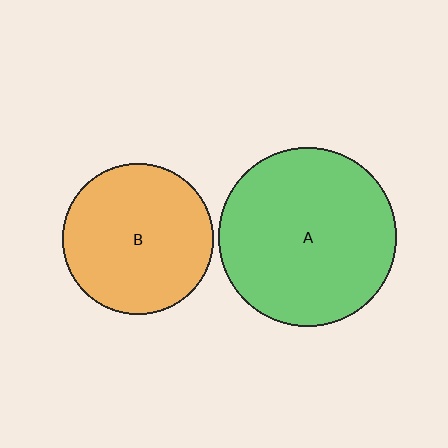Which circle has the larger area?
Circle A (green).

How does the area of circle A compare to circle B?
Approximately 1.4 times.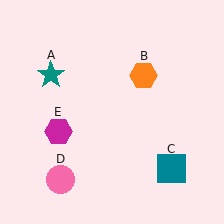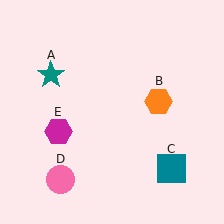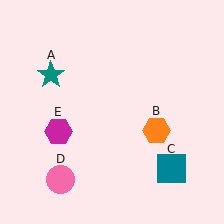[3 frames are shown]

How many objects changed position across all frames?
1 object changed position: orange hexagon (object B).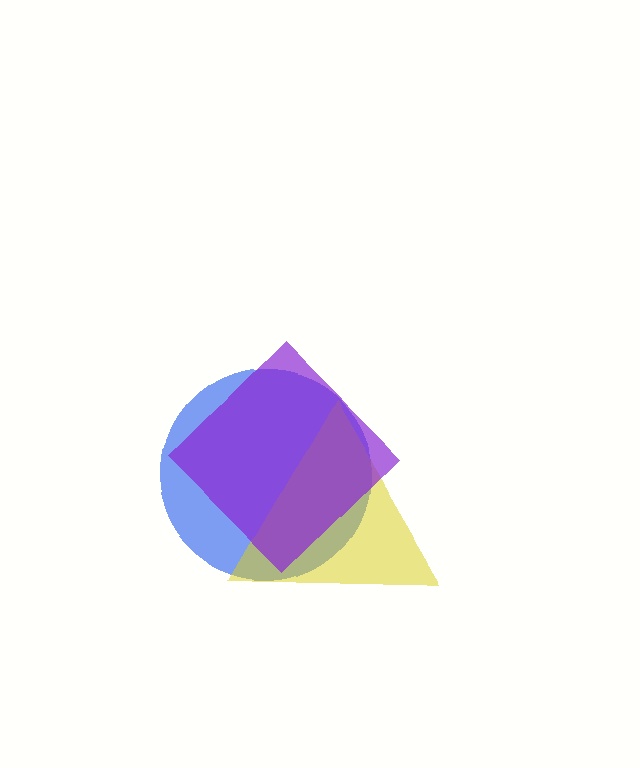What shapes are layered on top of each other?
The layered shapes are: a blue circle, a yellow triangle, a purple diamond.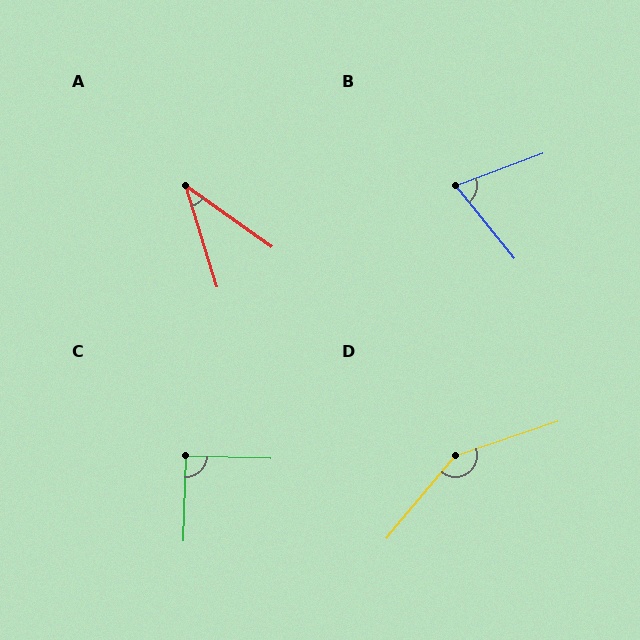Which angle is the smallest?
A, at approximately 37 degrees.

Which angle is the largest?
D, at approximately 148 degrees.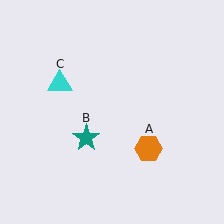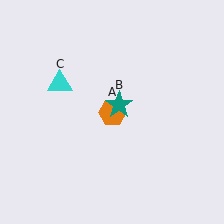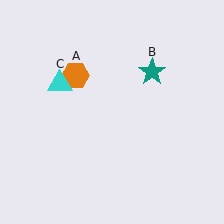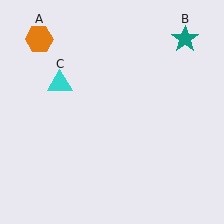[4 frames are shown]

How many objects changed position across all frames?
2 objects changed position: orange hexagon (object A), teal star (object B).